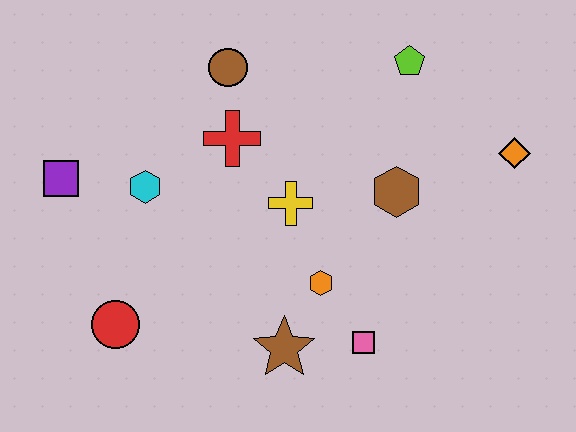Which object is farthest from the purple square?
The orange diamond is farthest from the purple square.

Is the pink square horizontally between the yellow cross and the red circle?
No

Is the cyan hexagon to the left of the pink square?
Yes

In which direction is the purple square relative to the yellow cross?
The purple square is to the left of the yellow cross.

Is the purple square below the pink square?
No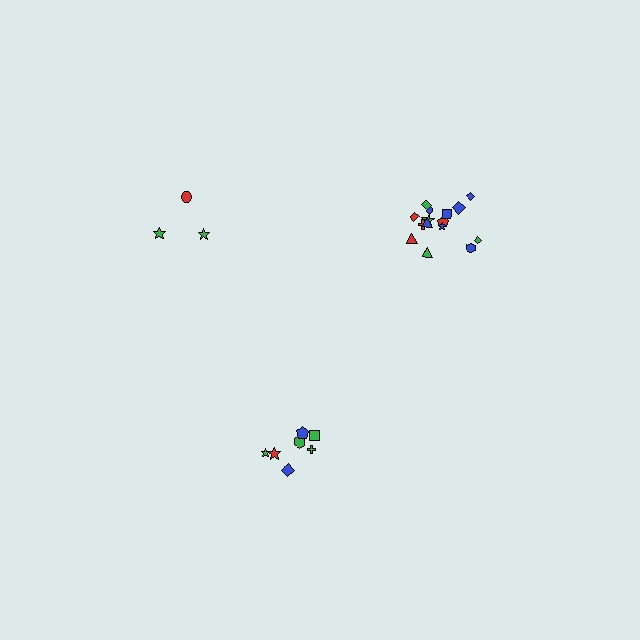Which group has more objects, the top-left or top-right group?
The top-right group.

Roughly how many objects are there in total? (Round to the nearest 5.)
Roughly 25 objects in total.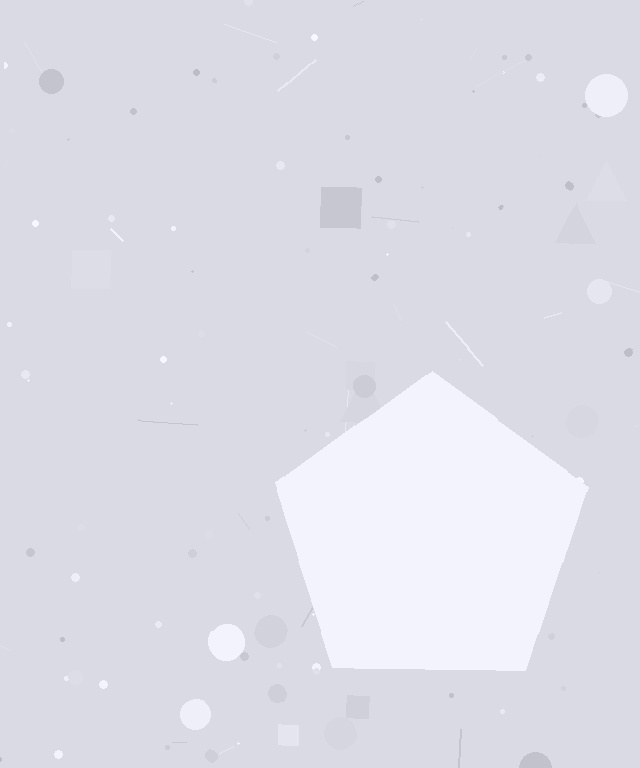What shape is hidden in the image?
A pentagon is hidden in the image.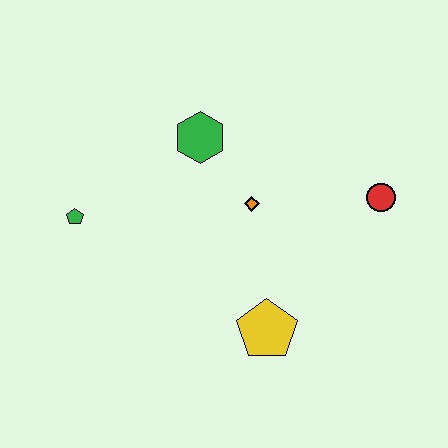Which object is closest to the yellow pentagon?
The orange diamond is closest to the yellow pentagon.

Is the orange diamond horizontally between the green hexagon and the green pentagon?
No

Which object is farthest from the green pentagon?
The red circle is farthest from the green pentagon.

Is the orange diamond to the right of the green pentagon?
Yes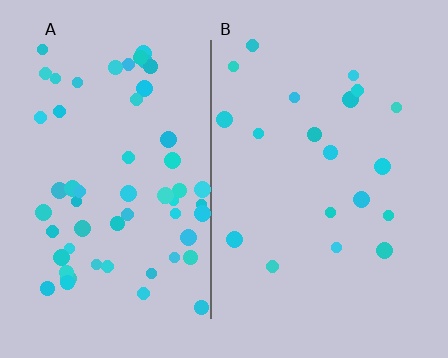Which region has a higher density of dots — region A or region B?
A (the left).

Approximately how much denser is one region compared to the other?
Approximately 3.0× — region A over region B.